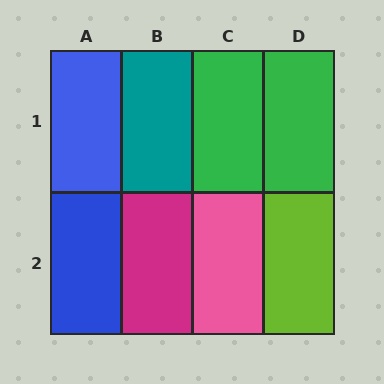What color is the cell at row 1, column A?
Blue.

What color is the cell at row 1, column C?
Green.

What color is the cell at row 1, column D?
Green.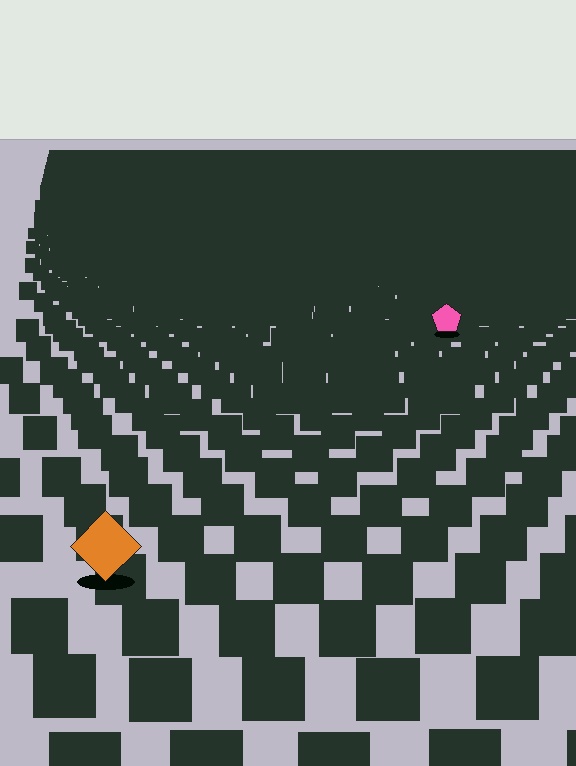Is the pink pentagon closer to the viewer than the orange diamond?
No. The orange diamond is closer — you can tell from the texture gradient: the ground texture is coarser near it.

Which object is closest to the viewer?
The orange diamond is closest. The texture marks near it are larger and more spread out.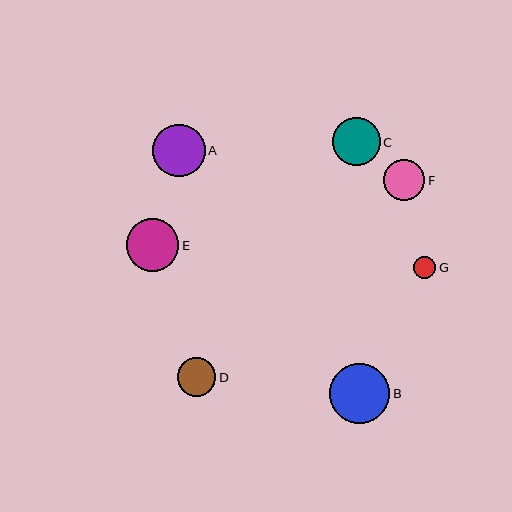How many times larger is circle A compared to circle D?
Circle A is approximately 1.4 times the size of circle D.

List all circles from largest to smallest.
From largest to smallest: B, E, A, C, F, D, G.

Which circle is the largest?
Circle B is the largest with a size of approximately 60 pixels.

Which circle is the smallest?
Circle G is the smallest with a size of approximately 22 pixels.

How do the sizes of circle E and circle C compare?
Circle E and circle C are approximately the same size.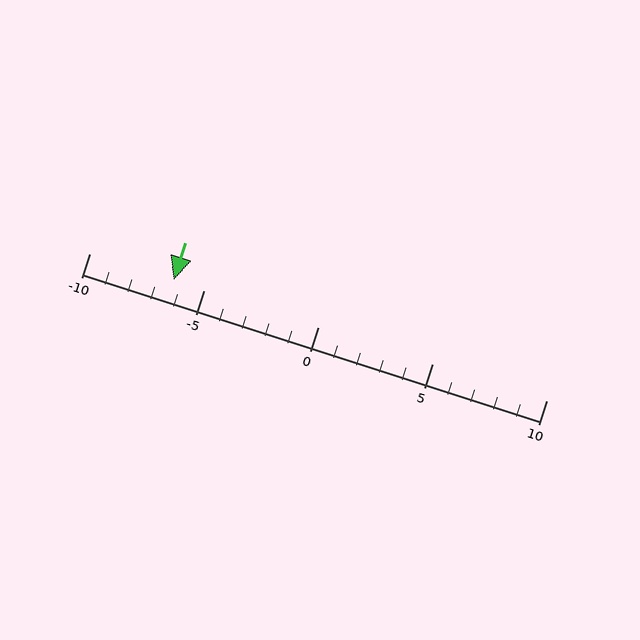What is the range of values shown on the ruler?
The ruler shows values from -10 to 10.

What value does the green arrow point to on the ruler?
The green arrow points to approximately -6.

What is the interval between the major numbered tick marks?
The major tick marks are spaced 5 units apart.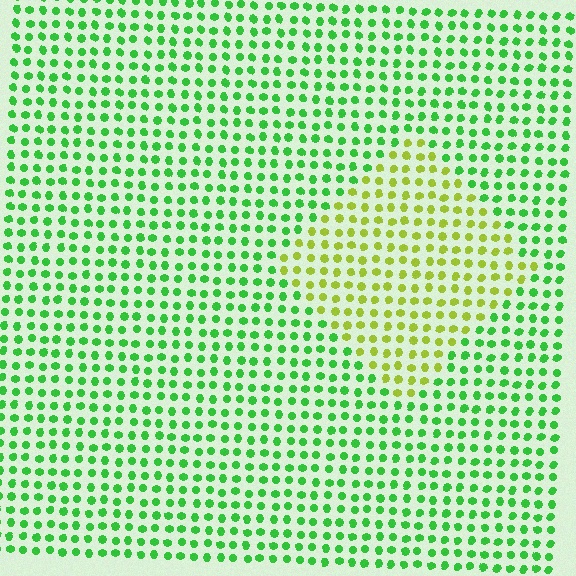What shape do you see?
I see a diamond.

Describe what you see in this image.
The image is filled with small green elements in a uniform arrangement. A diamond-shaped region is visible where the elements are tinted to a slightly different hue, forming a subtle color boundary.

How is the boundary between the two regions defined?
The boundary is defined purely by a slight shift in hue (about 47 degrees). Spacing, size, and orientation are identical on both sides.